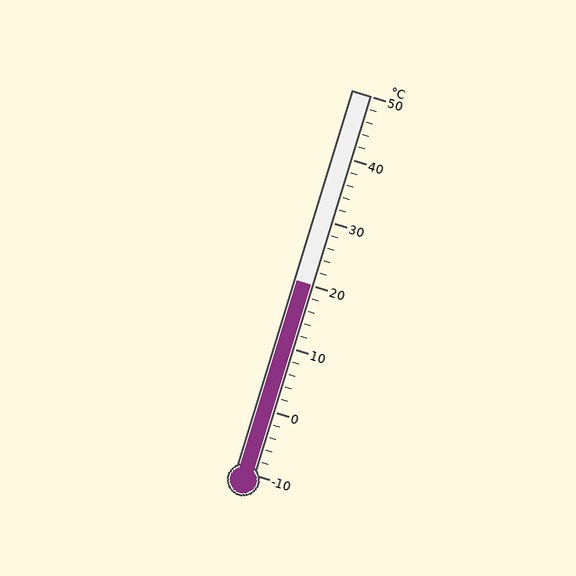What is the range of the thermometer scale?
The thermometer scale ranges from -10°C to 50°C.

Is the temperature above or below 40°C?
The temperature is below 40°C.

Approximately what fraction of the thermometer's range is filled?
The thermometer is filled to approximately 50% of its range.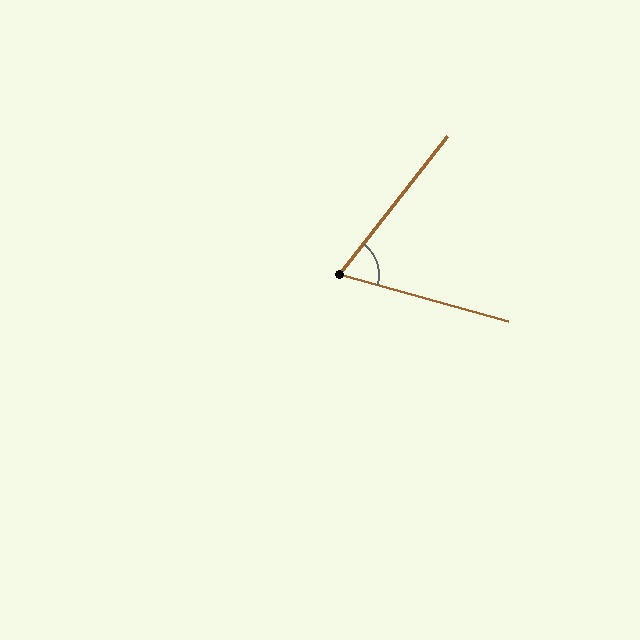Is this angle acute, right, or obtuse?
It is acute.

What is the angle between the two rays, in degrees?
Approximately 68 degrees.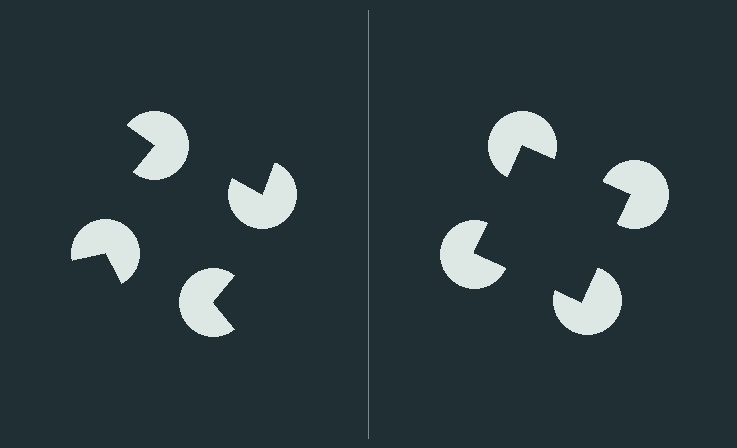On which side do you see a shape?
An illusory square appears on the right side. On the left side the wedge cuts are rotated, so no coherent shape forms.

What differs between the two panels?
The pac-man discs are positioned identically on both sides; only the wedge orientations differ. On the right they align to a square; on the left they are misaligned.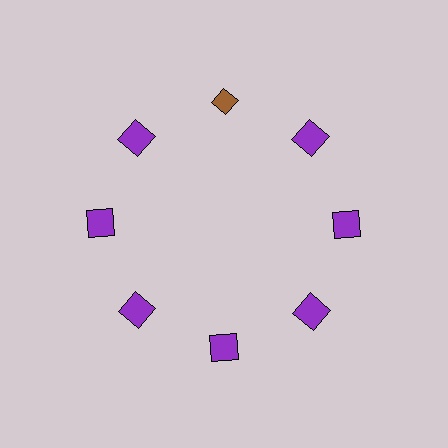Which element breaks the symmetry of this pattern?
The brown diamond at roughly the 12 o'clock position breaks the symmetry. All other shapes are purple squares.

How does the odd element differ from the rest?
It differs in both color (brown instead of purple) and shape (diamond instead of square).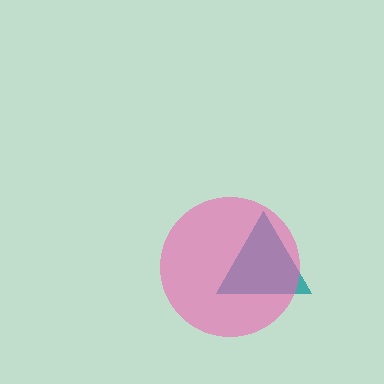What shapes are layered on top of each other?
The layered shapes are: a teal triangle, a pink circle.